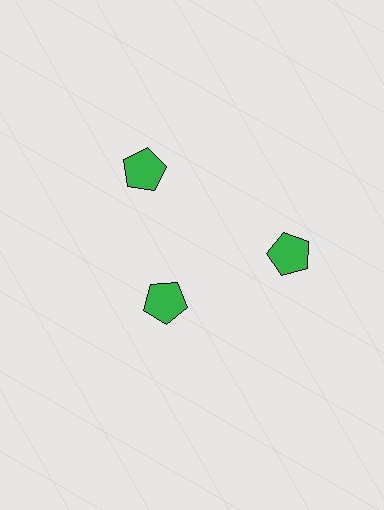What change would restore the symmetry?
The symmetry would be restored by moving it outward, back onto the ring so that all 3 pentagons sit at equal angles and equal distance from the center.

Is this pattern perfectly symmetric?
No. The 3 green pentagons are arranged in a ring, but one element near the 7 o'clock position is pulled inward toward the center, breaking the 3-fold rotational symmetry.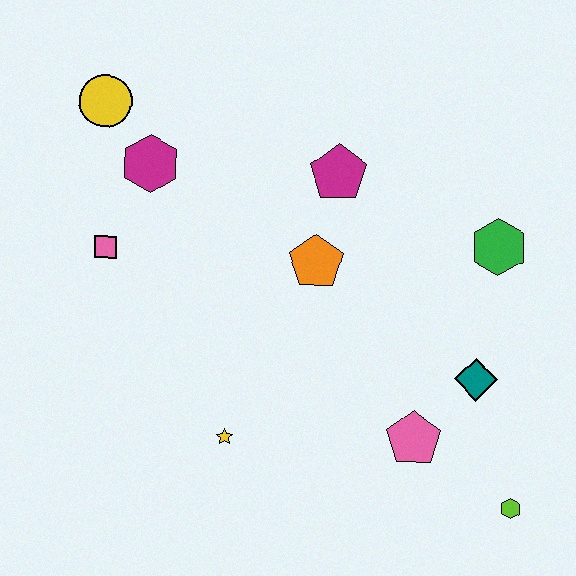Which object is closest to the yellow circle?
The magenta hexagon is closest to the yellow circle.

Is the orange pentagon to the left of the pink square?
No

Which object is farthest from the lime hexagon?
The yellow circle is farthest from the lime hexagon.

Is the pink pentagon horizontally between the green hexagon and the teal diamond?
No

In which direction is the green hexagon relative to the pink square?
The green hexagon is to the right of the pink square.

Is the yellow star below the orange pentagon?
Yes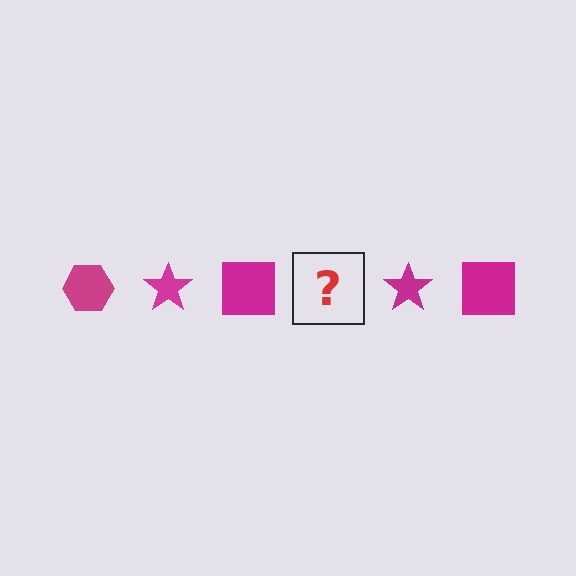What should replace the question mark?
The question mark should be replaced with a magenta hexagon.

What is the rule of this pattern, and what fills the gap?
The rule is that the pattern cycles through hexagon, star, square shapes in magenta. The gap should be filled with a magenta hexagon.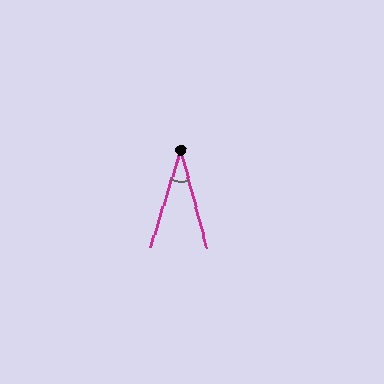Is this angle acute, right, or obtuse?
It is acute.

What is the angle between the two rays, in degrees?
Approximately 32 degrees.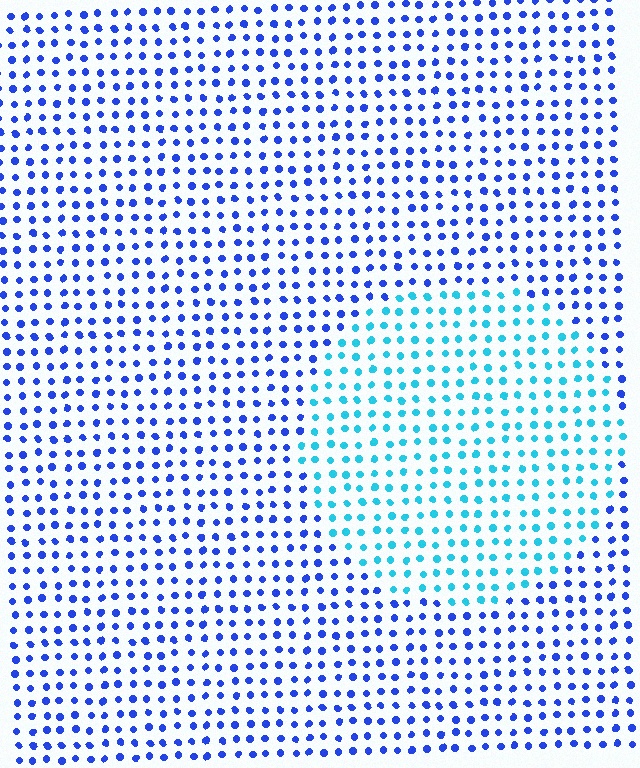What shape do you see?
I see a circle.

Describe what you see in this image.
The image is filled with small blue elements in a uniform arrangement. A circle-shaped region is visible where the elements are tinted to a slightly different hue, forming a subtle color boundary.